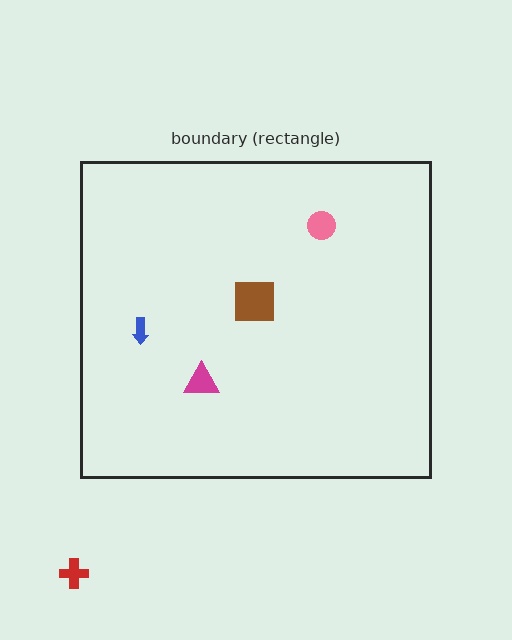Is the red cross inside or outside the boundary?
Outside.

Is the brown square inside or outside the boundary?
Inside.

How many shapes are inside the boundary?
4 inside, 1 outside.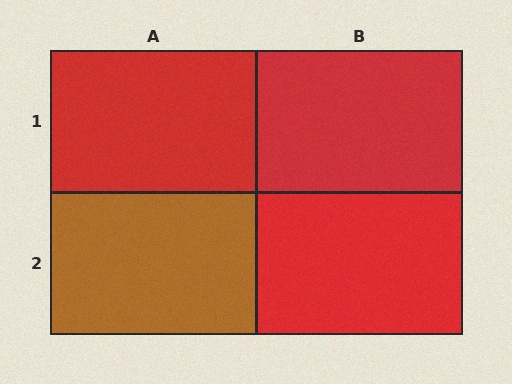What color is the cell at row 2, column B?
Red.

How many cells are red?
3 cells are red.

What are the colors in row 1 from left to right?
Red, red.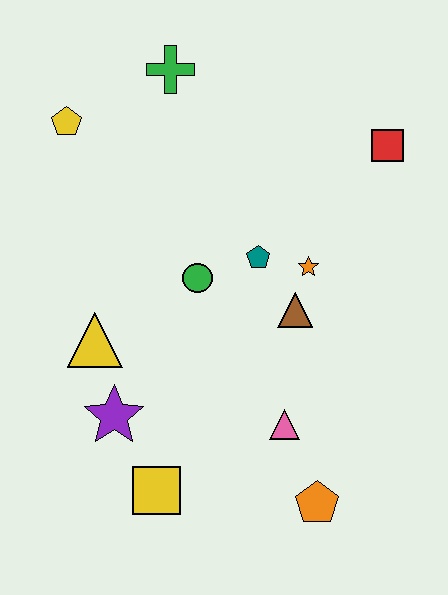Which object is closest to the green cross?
The yellow pentagon is closest to the green cross.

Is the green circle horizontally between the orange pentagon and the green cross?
Yes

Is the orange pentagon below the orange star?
Yes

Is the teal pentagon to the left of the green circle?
No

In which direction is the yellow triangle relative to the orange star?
The yellow triangle is to the left of the orange star.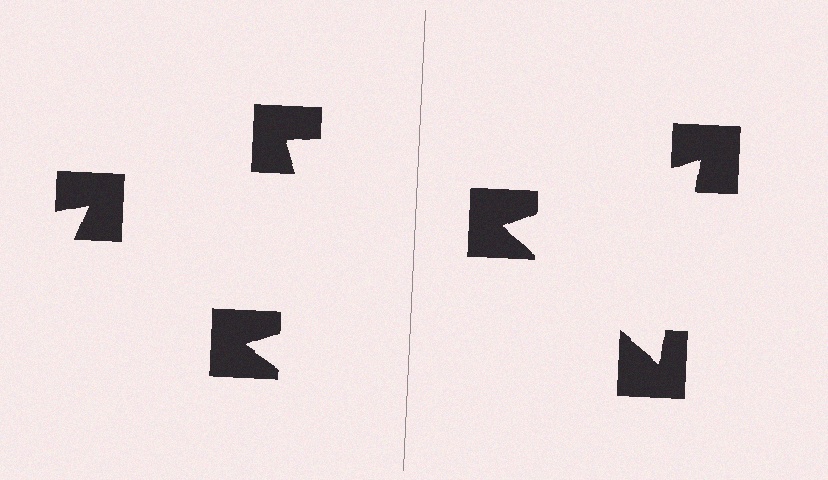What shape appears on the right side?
An illusory triangle.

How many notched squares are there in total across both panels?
6 — 3 on each side.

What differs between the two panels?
The notched squares are positioned identically on both sides; only the wedge orientations differ. On the right they align to a triangle; on the left they are misaligned.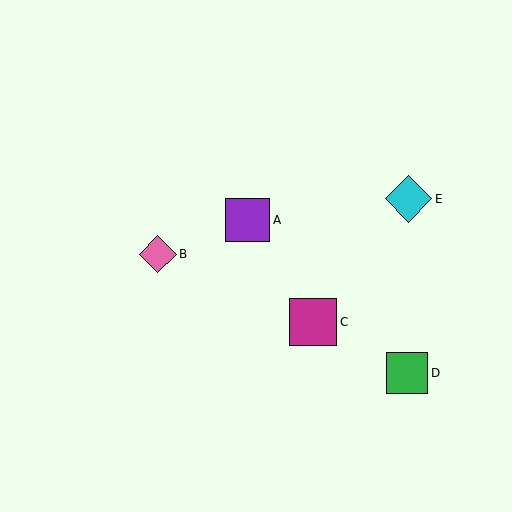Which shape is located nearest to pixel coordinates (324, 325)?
The magenta square (labeled C) at (313, 322) is nearest to that location.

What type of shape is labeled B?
Shape B is a pink diamond.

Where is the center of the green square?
The center of the green square is at (407, 373).